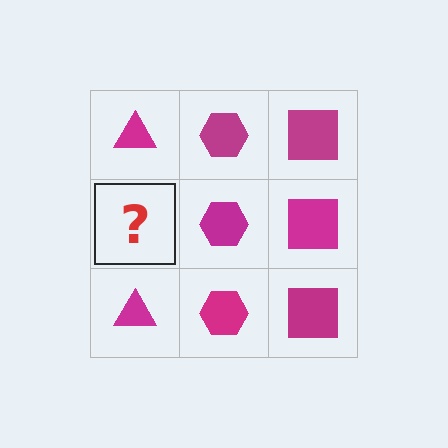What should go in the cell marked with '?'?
The missing cell should contain a magenta triangle.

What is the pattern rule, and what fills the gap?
The rule is that each column has a consistent shape. The gap should be filled with a magenta triangle.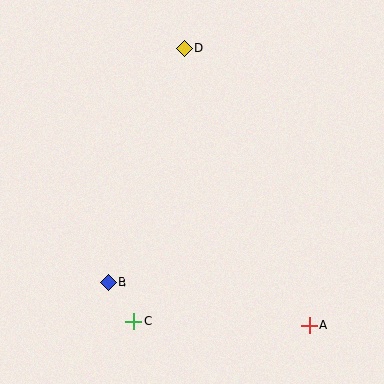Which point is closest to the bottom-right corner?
Point A is closest to the bottom-right corner.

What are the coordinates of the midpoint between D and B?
The midpoint between D and B is at (146, 165).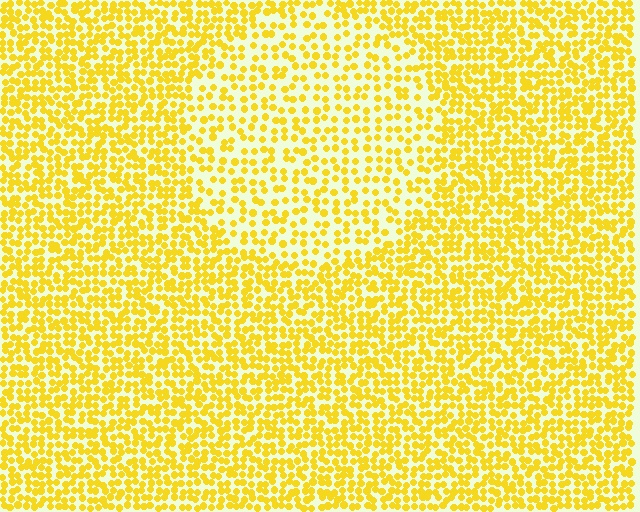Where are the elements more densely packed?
The elements are more densely packed outside the circle boundary.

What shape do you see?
I see a circle.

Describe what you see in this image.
The image contains small yellow elements arranged at two different densities. A circle-shaped region is visible where the elements are less densely packed than the surrounding area.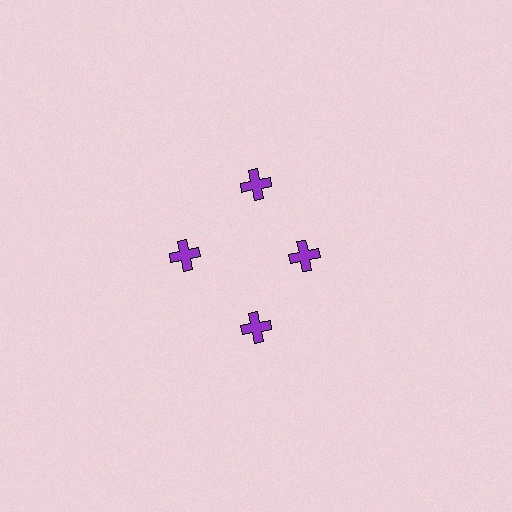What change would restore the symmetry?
The symmetry would be restored by moving it outward, back onto the ring so that all 4 crosses sit at equal angles and equal distance from the center.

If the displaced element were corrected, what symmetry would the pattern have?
It would have 4-fold rotational symmetry — the pattern would map onto itself every 90 degrees.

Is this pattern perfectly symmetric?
No. The 4 purple crosses are arranged in a ring, but one element near the 3 o'clock position is pulled inward toward the center, breaking the 4-fold rotational symmetry.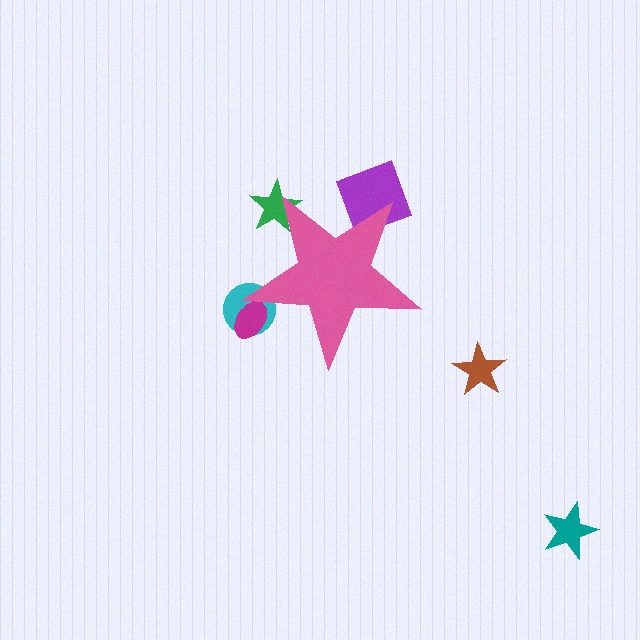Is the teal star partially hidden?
No, the teal star is fully visible.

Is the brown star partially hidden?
No, the brown star is fully visible.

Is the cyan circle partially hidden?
Yes, the cyan circle is partially hidden behind the pink star.